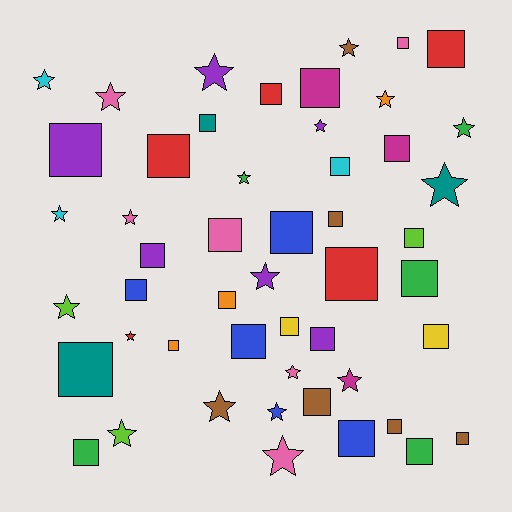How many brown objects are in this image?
There are 6 brown objects.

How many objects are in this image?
There are 50 objects.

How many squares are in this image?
There are 30 squares.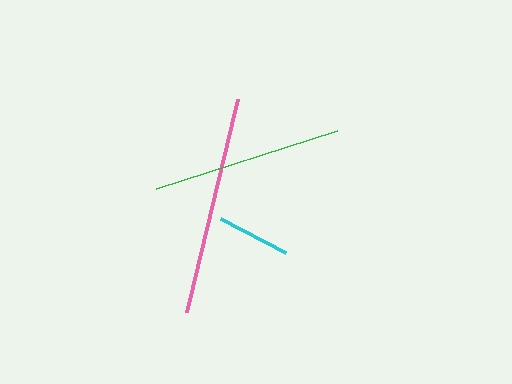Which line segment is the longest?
The pink line is the longest at approximately 219 pixels.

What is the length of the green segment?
The green segment is approximately 190 pixels long.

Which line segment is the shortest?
The cyan line is the shortest at approximately 73 pixels.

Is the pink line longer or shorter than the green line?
The pink line is longer than the green line.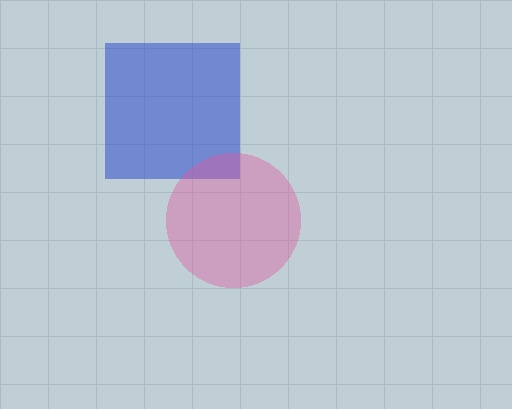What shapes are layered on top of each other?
The layered shapes are: a blue square, a pink circle.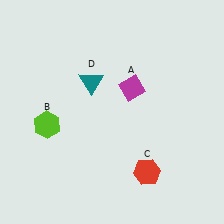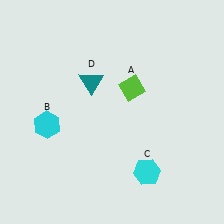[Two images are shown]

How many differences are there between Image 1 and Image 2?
There are 3 differences between the two images.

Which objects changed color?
A changed from magenta to lime. B changed from lime to cyan. C changed from red to cyan.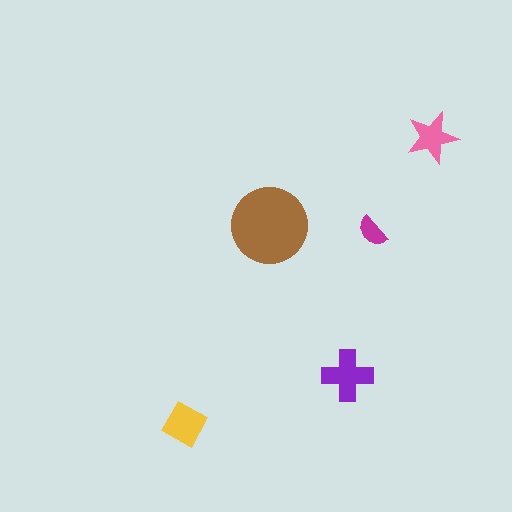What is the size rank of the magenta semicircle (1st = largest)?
5th.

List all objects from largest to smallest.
The brown circle, the purple cross, the yellow diamond, the pink star, the magenta semicircle.